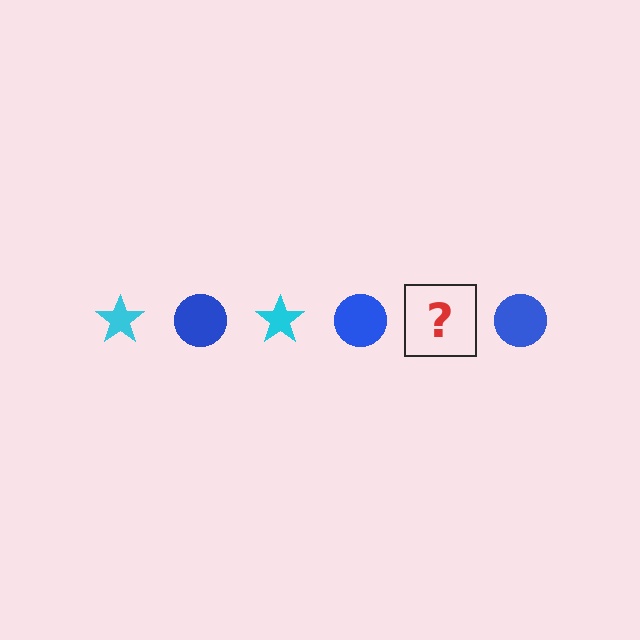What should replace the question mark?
The question mark should be replaced with a cyan star.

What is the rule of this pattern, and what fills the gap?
The rule is that the pattern alternates between cyan star and blue circle. The gap should be filled with a cyan star.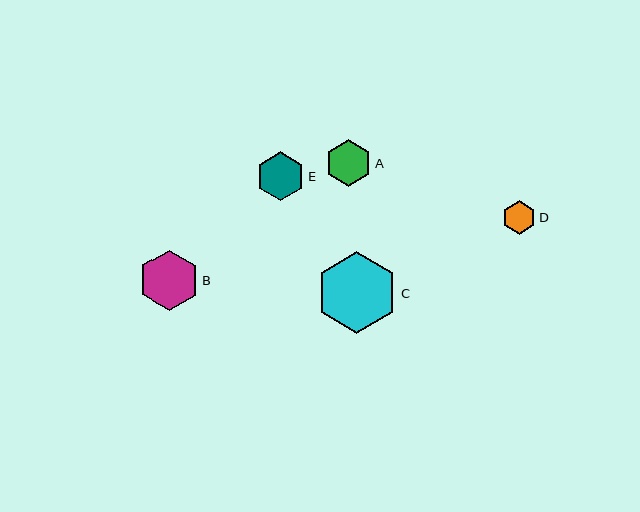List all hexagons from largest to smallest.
From largest to smallest: C, B, E, A, D.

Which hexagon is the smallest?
Hexagon D is the smallest with a size of approximately 33 pixels.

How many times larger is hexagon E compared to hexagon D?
Hexagon E is approximately 1.5 times the size of hexagon D.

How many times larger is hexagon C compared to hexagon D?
Hexagon C is approximately 2.4 times the size of hexagon D.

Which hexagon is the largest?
Hexagon C is the largest with a size of approximately 82 pixels.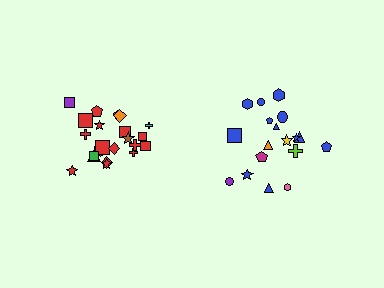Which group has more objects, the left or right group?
The left group.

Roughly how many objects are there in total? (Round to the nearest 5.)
Roughly 40 objects in total.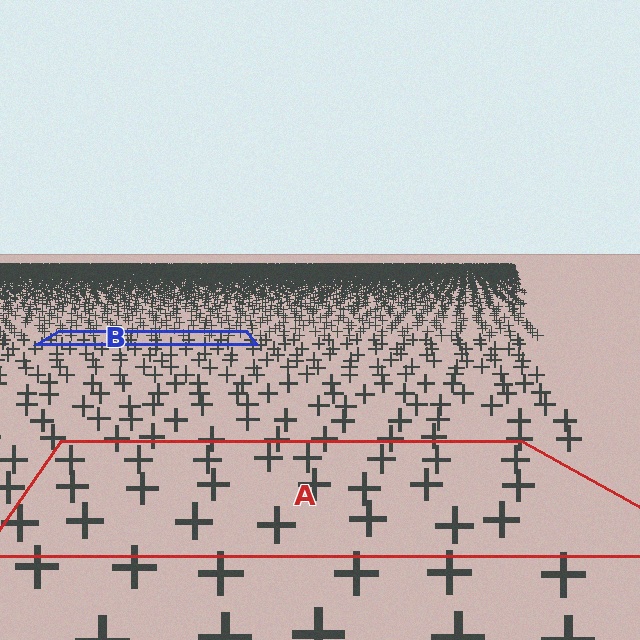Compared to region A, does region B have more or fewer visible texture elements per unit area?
Region B has more texture elements per unit area — they are packed more densely because it is farther away.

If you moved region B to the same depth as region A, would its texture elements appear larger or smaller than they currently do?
They would appear larger. At a closer depth, the same texture elements are projected at a bigger on-screen size.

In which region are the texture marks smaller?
The texture marks are smaller in region B, because it is farther away.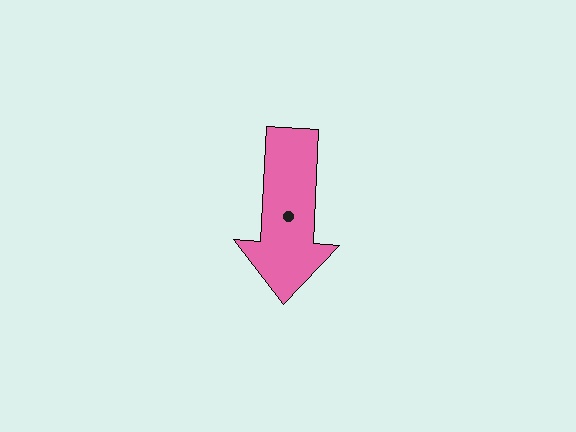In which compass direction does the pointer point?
South.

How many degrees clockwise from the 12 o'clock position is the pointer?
Approximately 183 degrees.